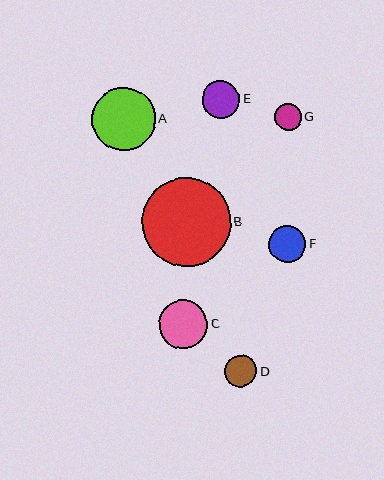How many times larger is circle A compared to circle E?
Circle A is approximately 1.7 times the size of circle E.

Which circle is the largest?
Circle B is the largest with a size of approximately 89 pixels.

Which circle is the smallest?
Circle G is the smallest with a size of approximately 26 pixels.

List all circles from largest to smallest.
From largest to smallest: B, A, C, E, F, D, G.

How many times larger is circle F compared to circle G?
Circle F is approximately 1.4 times the size of circle G.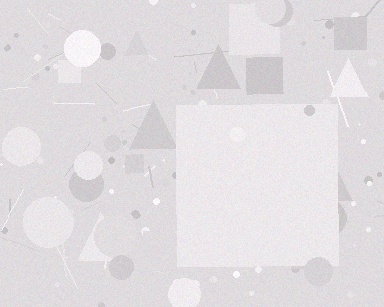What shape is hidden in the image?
A square is hidden in the image.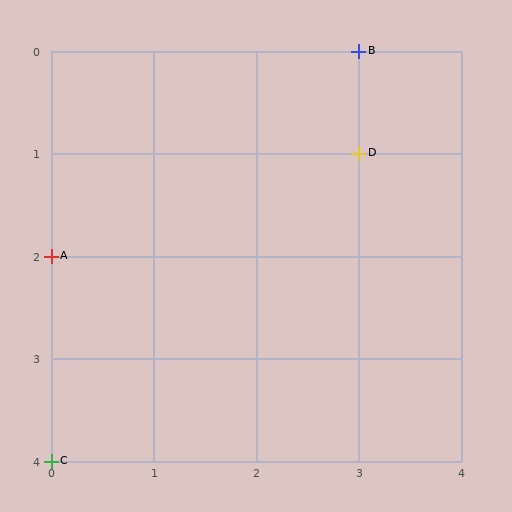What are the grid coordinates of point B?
Point B is at grid coordinates (3, 0).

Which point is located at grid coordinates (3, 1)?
Point D is at (3, 1).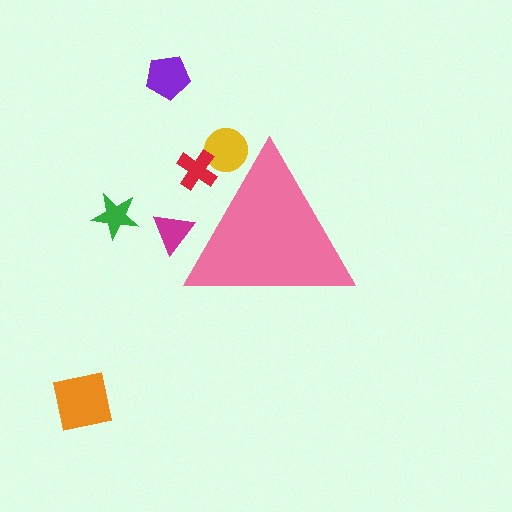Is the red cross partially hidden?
Yes, the red cross is partially hidden behind the pink triangle.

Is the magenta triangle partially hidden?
Yes, the magenta triangle is partially hidden behind the pink triangle.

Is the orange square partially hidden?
No, the orange square is fully visible.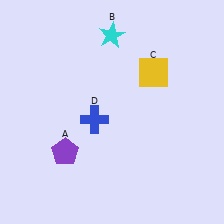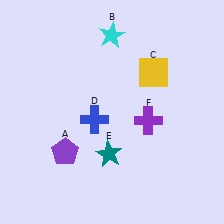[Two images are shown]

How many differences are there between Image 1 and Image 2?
There are 2 differences between the two images.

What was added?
A teal star (E), a purple cross (F) were added in Image 2.